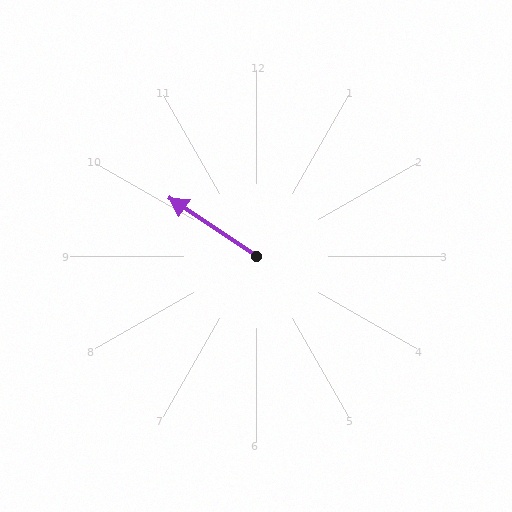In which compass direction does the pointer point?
Northwest.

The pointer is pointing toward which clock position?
Roughly 10 o'clock.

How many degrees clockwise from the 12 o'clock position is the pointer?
Approximately 304 degrees.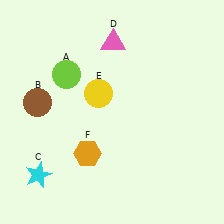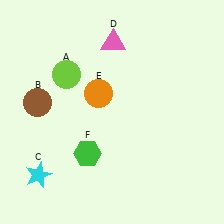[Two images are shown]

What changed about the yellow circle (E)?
In Image 1, E is yellow. In Image 2, it changed to orange.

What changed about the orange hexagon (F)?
In Image 1, F is orange. In Image 2, it changed to green.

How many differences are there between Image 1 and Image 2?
There are 2 differences between the two images.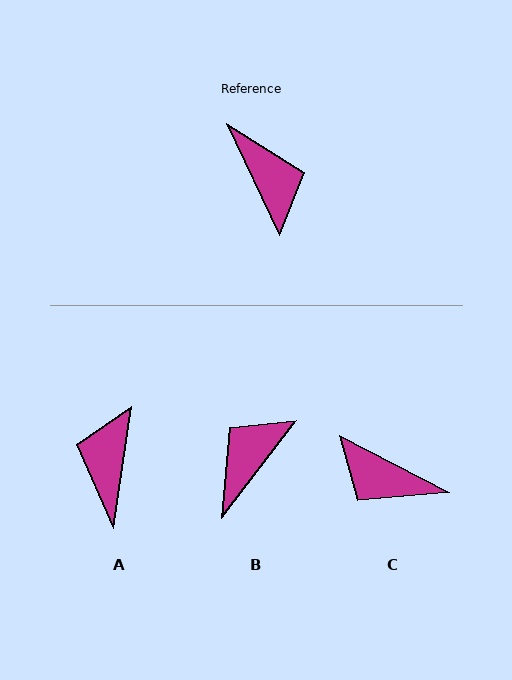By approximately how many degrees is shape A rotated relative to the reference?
Approximately 146 degrees counter-clockwise.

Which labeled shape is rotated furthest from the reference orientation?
A, about 146 degrees away.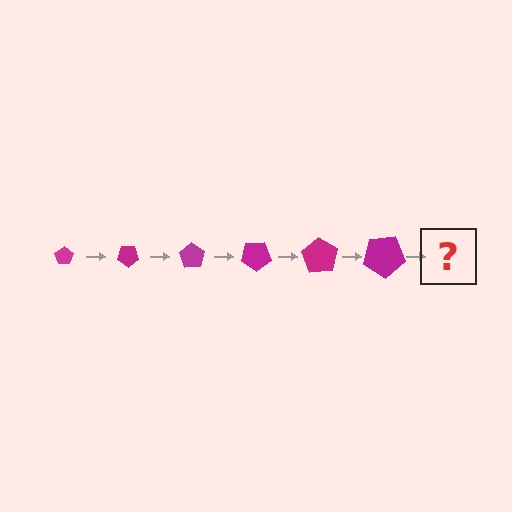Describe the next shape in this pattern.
It should be a pentagon, larger than the previous one and rotated 210 degrees from the start.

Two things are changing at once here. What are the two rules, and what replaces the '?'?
The two rules are that the pentagon grows larger each step and it rotates 35 degrees each step. The '?' should be a pentagon, larger than the previous one and rotated 210 degrees from the start.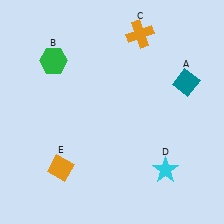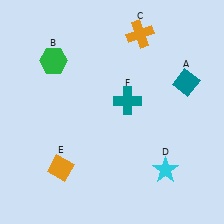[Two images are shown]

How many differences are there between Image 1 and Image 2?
There is 1 difference between the two images.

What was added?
A teal cross (F) was added in Image 2.